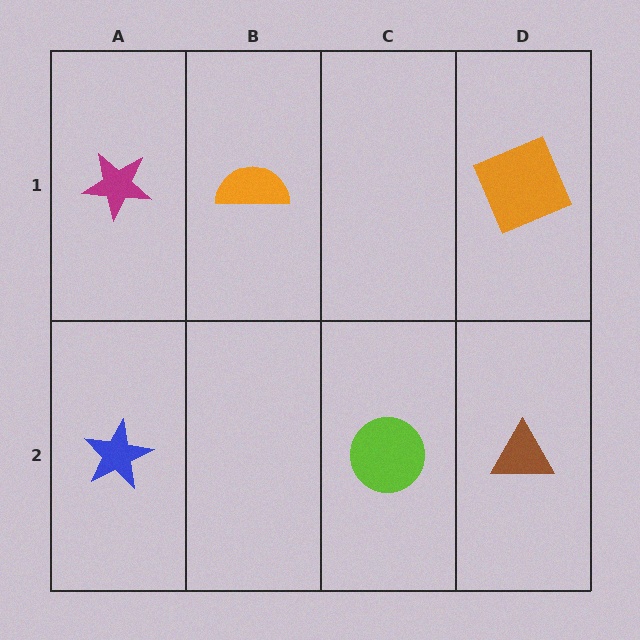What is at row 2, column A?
A blue star.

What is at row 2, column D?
A brown triangle.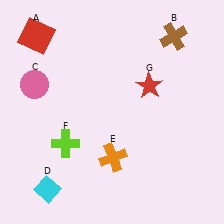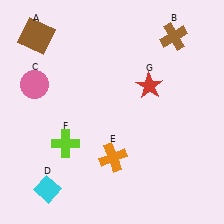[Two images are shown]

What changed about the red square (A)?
In Image 1, A is red. In Image 2, it changed to brown.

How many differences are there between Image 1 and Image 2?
There is 1 difference between the two images.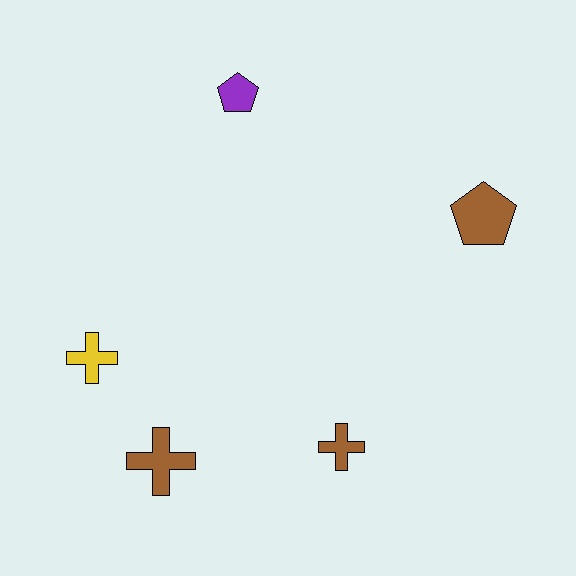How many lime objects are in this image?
There are no lime objects.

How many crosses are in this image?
There are 3 crosses.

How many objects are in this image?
There are 5 objects.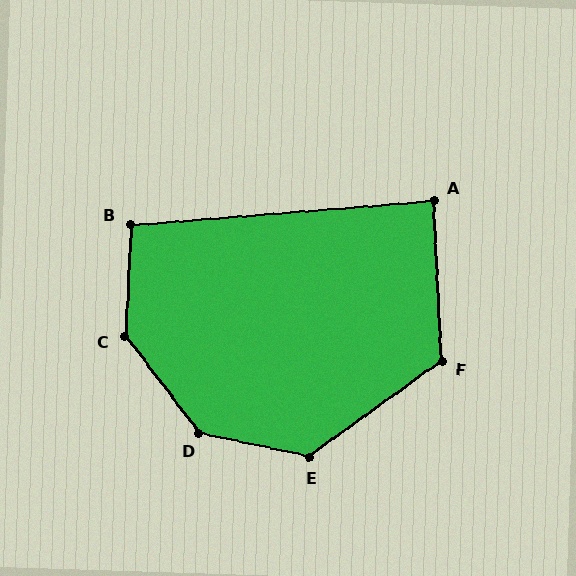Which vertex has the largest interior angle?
D, at approximately 140 degrees.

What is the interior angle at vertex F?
Approximately 123 degrees (obtuse).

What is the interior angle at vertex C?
Approximately 140 degrees (obtuse).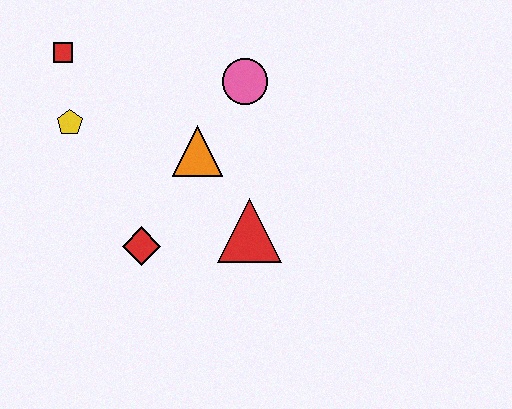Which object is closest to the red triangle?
The orange triangle is closest to the red triangle.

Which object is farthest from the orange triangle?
The red square is farthest from the orange triangle.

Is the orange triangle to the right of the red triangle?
No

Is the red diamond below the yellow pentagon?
Yes